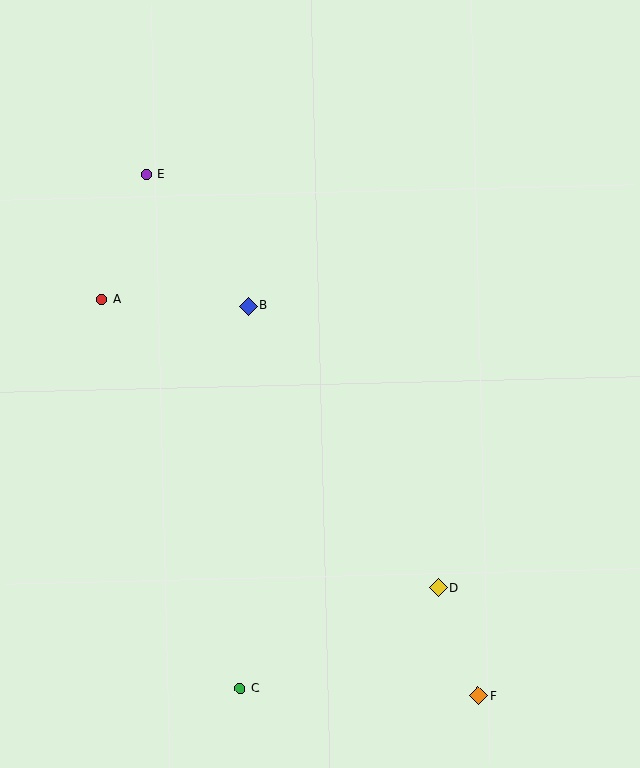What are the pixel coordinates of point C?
Point C is at (240, 688).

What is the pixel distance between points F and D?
The distance between F and D is 116 pixels.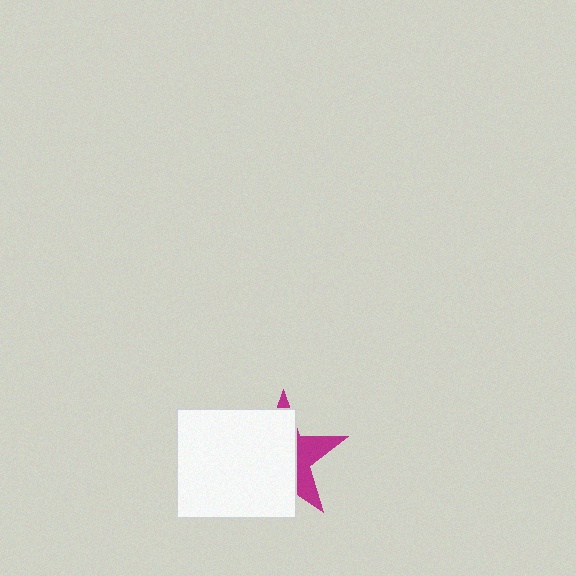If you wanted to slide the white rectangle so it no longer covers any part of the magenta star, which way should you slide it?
Slide it left — that is the most direct way to separate the two shapes.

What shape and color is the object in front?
The object in front is a white rectangle.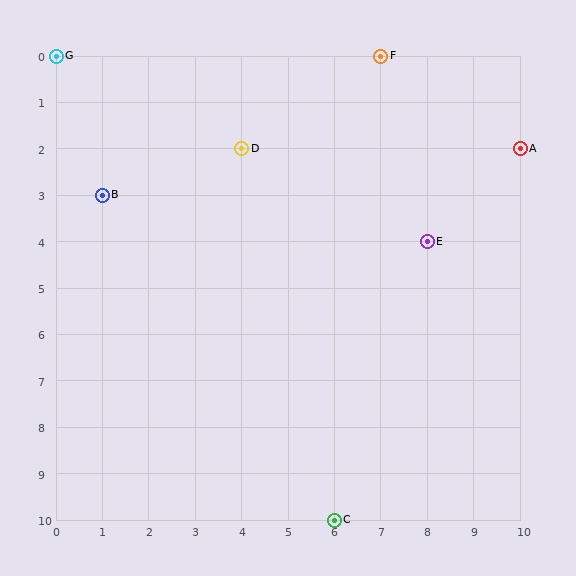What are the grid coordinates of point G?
Point G is at grid coordinates (0, 0).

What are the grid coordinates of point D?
Point D is at grid coordinates (4, 2).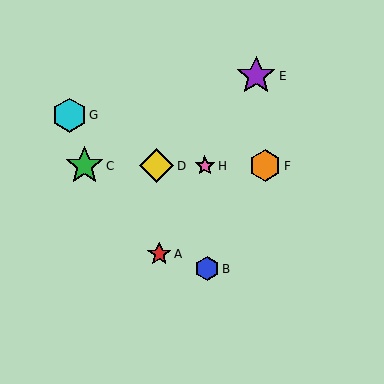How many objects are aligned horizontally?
4 objects (C, D, F, H) are aligned horizontally.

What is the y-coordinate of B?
Object B is at y≈269.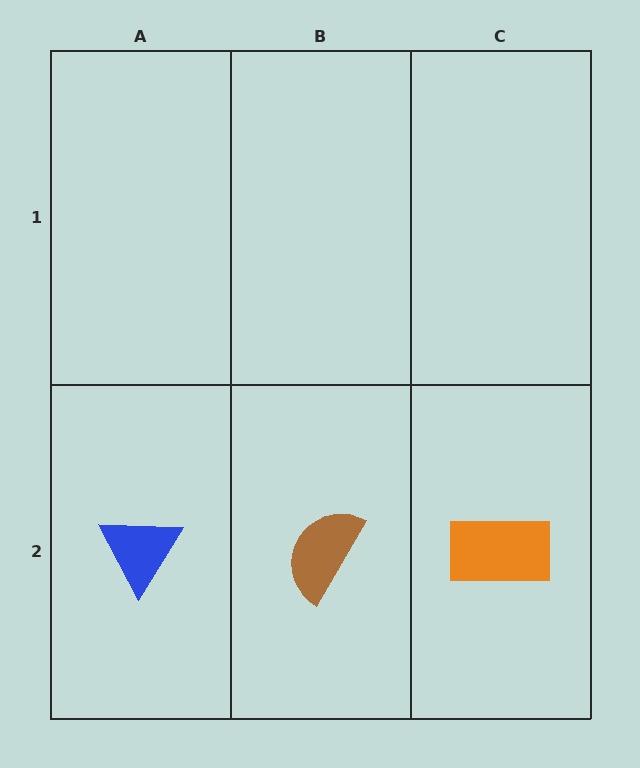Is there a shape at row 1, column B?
No, that cell is empty.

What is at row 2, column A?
A blue triangle.